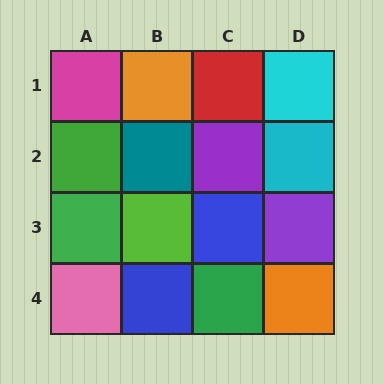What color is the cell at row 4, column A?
Pink.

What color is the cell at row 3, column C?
Blue.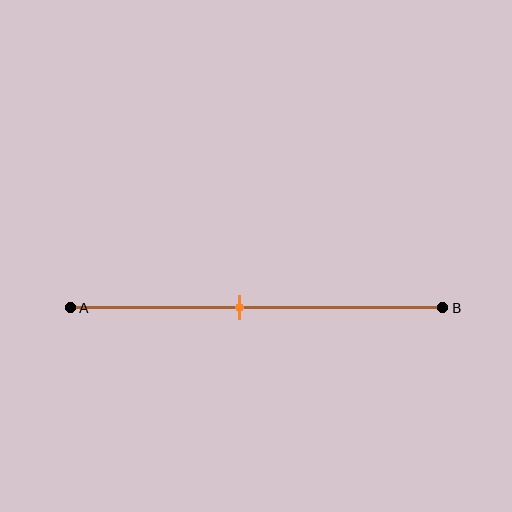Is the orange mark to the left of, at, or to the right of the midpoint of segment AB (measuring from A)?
The orange mark is to the left of the midpoint of segment AB.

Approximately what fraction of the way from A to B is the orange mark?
The orange mark is approximately 45% of the way from A to B.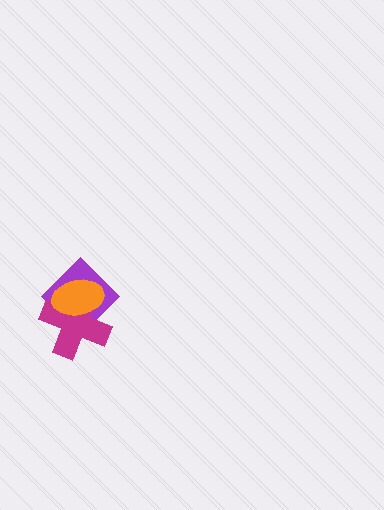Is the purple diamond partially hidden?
Yes, it is partially covered by another shape.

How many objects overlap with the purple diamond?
2 objects overlap with the purple diamond.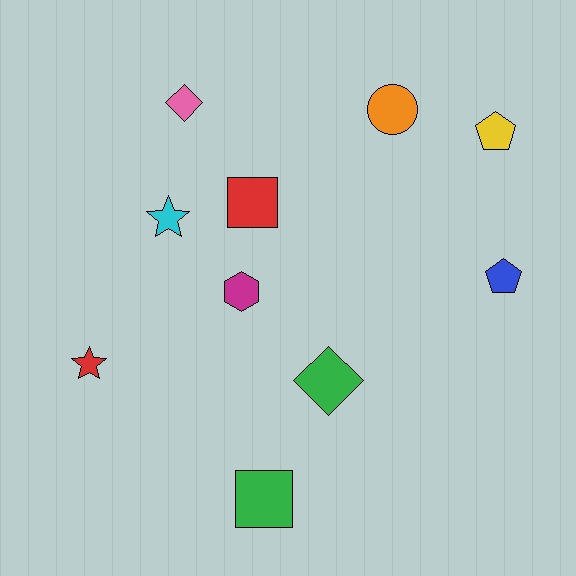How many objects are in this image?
There are 10 objects.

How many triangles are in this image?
There are no triangles.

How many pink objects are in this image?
There is 1 pink object.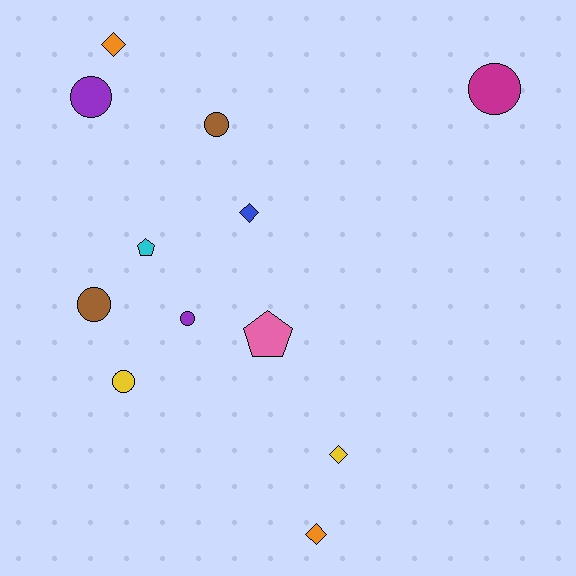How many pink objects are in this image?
There is 1 pink object.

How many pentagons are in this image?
There are 2 pentagons.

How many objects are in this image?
There are 12 objects.